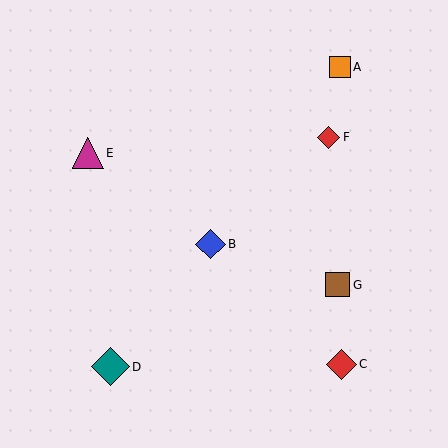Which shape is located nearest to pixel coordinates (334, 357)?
The red diamond (labeled C) at (342, 364) is nearest to that location.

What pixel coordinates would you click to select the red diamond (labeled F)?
Click at (329, 137) to select the red diamond F.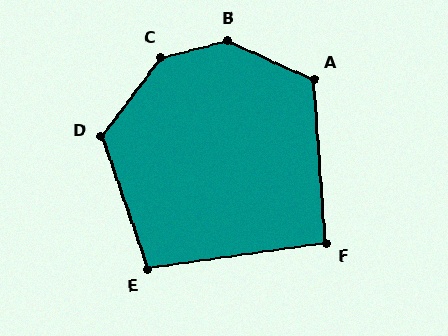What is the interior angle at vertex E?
Approximately 101 degrees (obtuse).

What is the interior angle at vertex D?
Approximately 124 degrees (obtuse).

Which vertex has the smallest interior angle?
F, at approximately 94 degrees.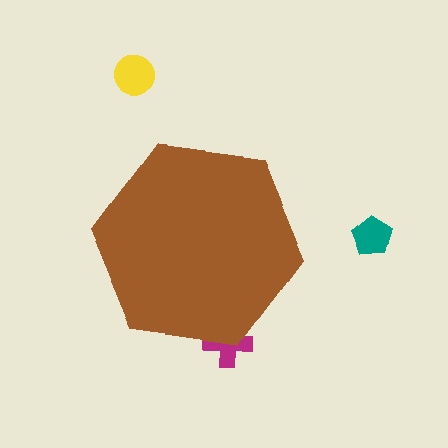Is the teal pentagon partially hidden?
No, the teal pentagon is fully visible.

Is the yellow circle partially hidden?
No, the yellow circle is fully visible.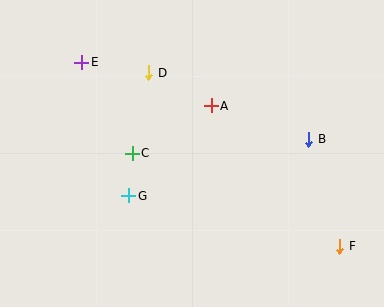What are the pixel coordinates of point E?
Point E is at (82, 62).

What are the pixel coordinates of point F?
Point F is at (340, 246).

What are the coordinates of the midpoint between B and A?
The midpoint between B and A is at (260, 123).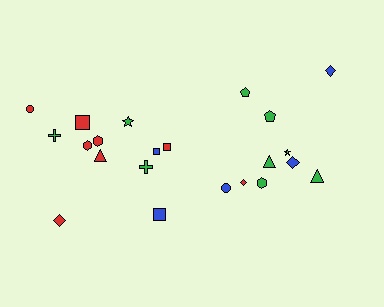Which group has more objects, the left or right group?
The left group.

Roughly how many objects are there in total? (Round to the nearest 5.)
Roughly 20 objects in total.